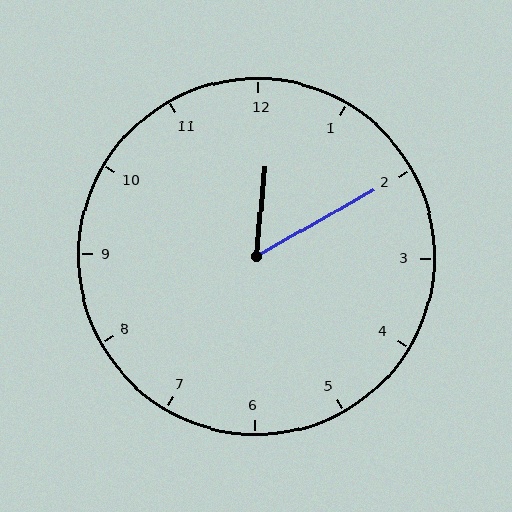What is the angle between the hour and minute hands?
Approximately 55 degrees.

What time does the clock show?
12:10.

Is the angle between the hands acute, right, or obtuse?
It is acute.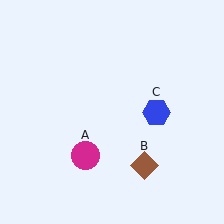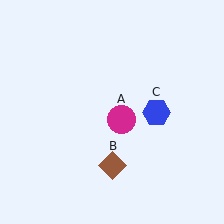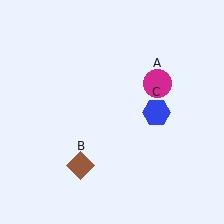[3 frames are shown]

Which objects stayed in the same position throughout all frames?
Blue hexagon (object C) remained stationary.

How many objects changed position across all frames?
2 objects changed position: magenta circle (object A), brown diamond (object B).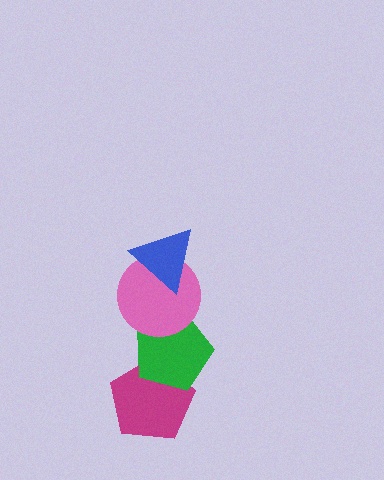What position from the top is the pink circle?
The pink circle is 2nd from the top.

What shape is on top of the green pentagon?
The pink circle is on top of the green pentagon.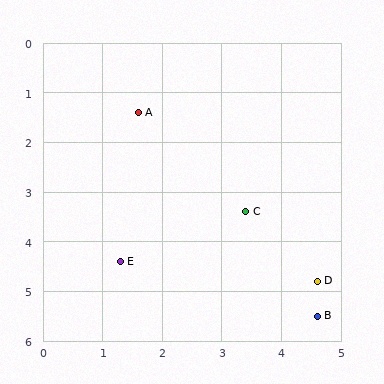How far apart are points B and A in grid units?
Points B and A are about 5.1 grid units apart.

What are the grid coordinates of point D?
Point D is at approximately (4.6, 4.8).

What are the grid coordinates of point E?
Point E is at approximately (1.3, 4.4).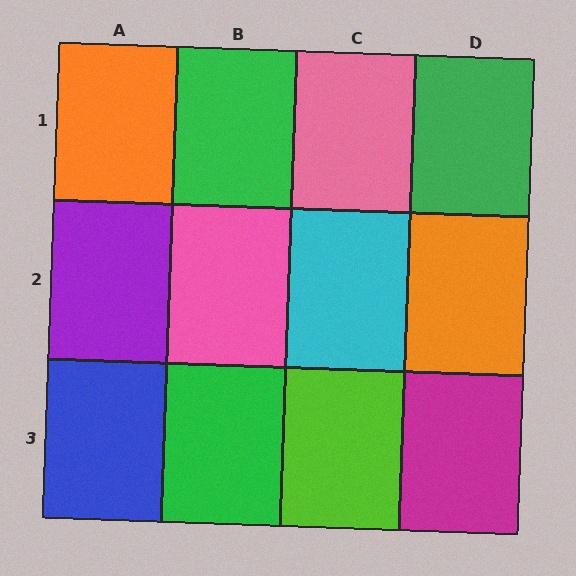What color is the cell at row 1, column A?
Orange.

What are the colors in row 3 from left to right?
Blue, green, lime, magenta.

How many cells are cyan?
1 cell is cyan.